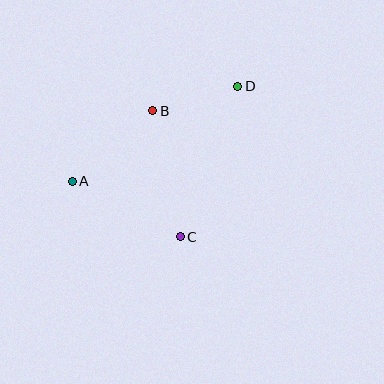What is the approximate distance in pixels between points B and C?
The distance between B and C is approximately 129 pixels.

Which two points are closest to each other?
Points B and D are closest to each other.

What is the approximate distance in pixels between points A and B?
The distance between A and B is approximately 107 pixels.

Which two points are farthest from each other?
Points A and D are farthest from each other.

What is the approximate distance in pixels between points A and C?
The distance between A and C is approximately 121 pixels.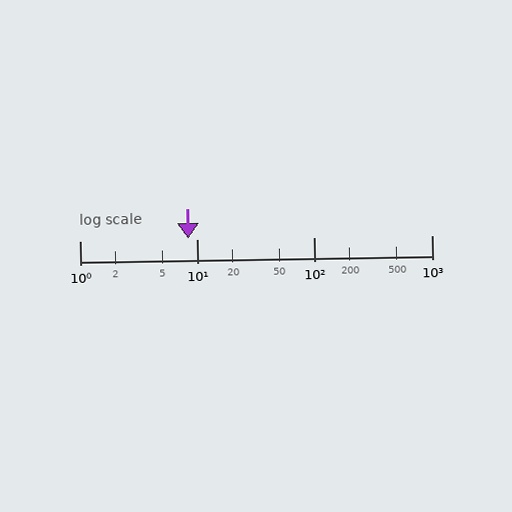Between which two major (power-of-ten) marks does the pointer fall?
The pointer is between 1 and 10.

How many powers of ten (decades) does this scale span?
The scale spans 3 decades, from 1 to 1000.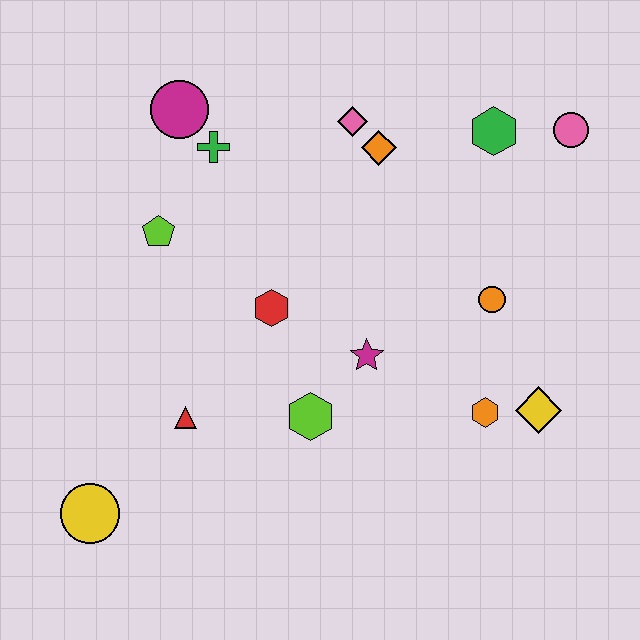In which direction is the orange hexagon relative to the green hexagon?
The orange hexagon is below the green hexagon.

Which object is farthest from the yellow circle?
The pink circle is farthest from the yellow circle.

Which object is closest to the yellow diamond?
The orange hexagon is closest to the yellow diamond.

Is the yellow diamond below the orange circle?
Yes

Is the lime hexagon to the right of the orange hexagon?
No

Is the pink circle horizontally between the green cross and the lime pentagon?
No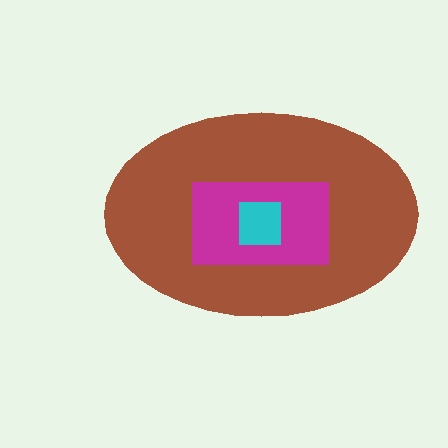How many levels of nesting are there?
3.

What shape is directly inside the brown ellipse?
The magenta rectangle.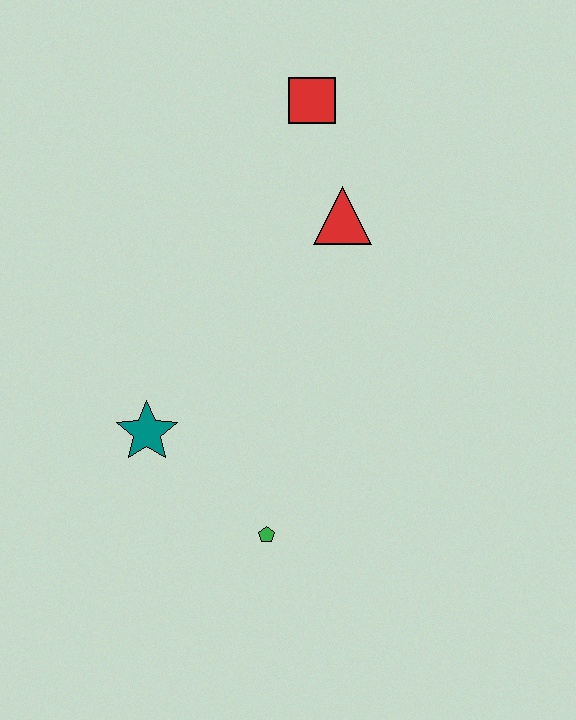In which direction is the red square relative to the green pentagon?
The red square is above the green pentagon.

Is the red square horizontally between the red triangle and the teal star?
Yes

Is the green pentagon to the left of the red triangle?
Yes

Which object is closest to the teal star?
The green pentagon is closest to the teal star.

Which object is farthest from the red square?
The green pentagon is farthest from the red square.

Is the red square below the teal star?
No